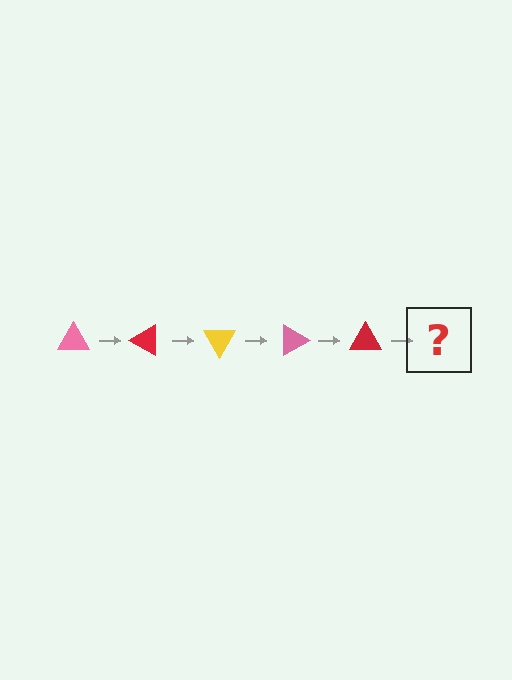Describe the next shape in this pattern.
It should be a yellow triangle, rotated 150 degrees from the start.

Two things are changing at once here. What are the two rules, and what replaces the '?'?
The two rules are that it rotates 30 degrees each step and the color cycles through pink, red, and yellow. The '?' should be a yellow triangle, rotated 150 degrees from the start.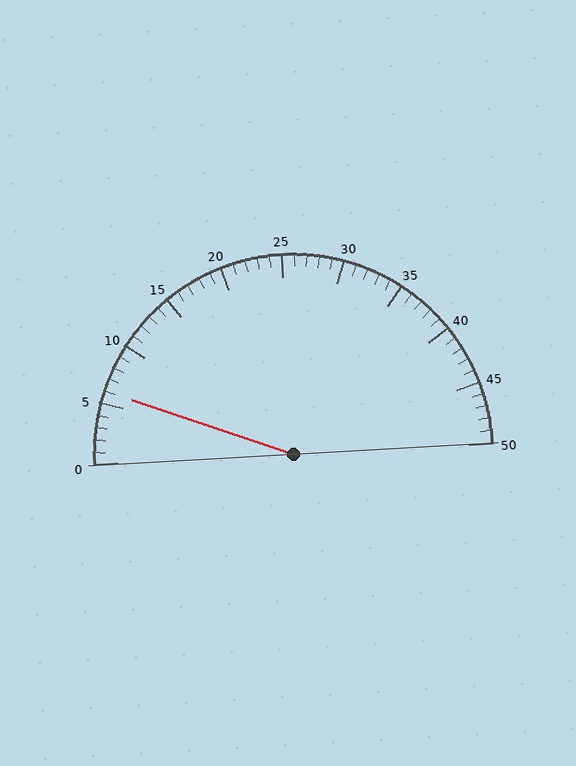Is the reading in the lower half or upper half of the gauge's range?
The reading is in the lower half of the range (0 to 50).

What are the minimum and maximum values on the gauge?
The gauge ranges from 0 to 50.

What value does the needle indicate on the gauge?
The needle indicates approximately 6.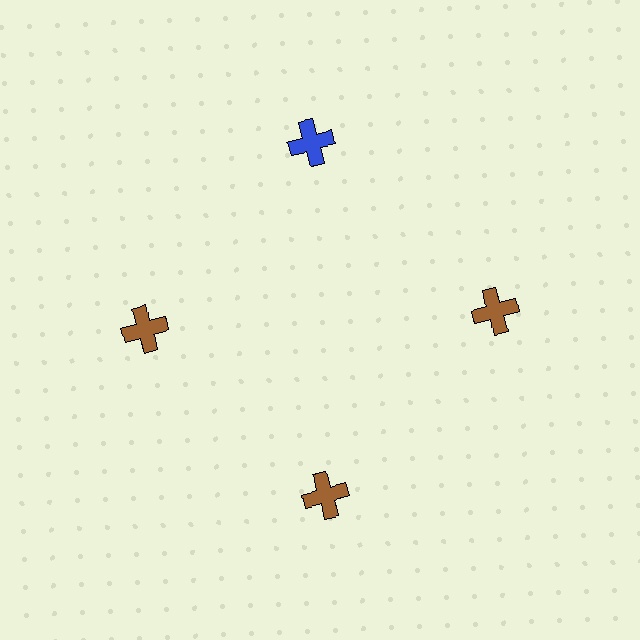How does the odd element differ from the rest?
It has a different color: blue instead of brown.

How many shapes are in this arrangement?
There are 4 shapes arranged in a ring pattern.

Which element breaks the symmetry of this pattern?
The blue cross at roughly the 12 o'clock position breaks the symmetry. All other shapes are brown crosses.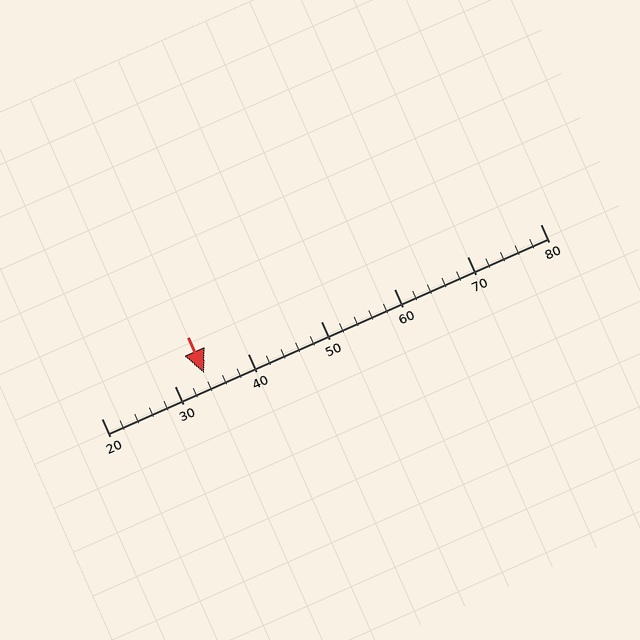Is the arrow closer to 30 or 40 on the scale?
The arrow is closer to 30.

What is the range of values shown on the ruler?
The ruler shows values from 20 to 80.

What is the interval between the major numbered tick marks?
The major tick marks are spaced 10 units apart.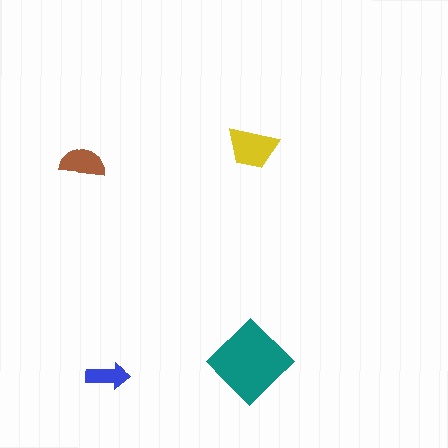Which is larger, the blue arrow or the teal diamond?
The teal diamond.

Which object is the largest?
The teal diamond.